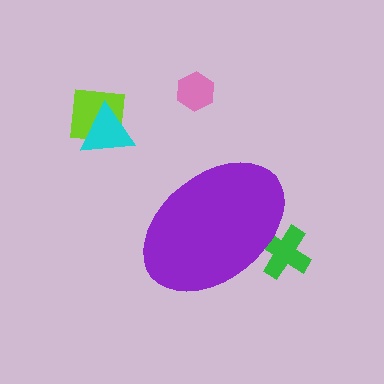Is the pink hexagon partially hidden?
No, the pink hexagon is fully visible.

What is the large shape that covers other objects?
A purple ellipse.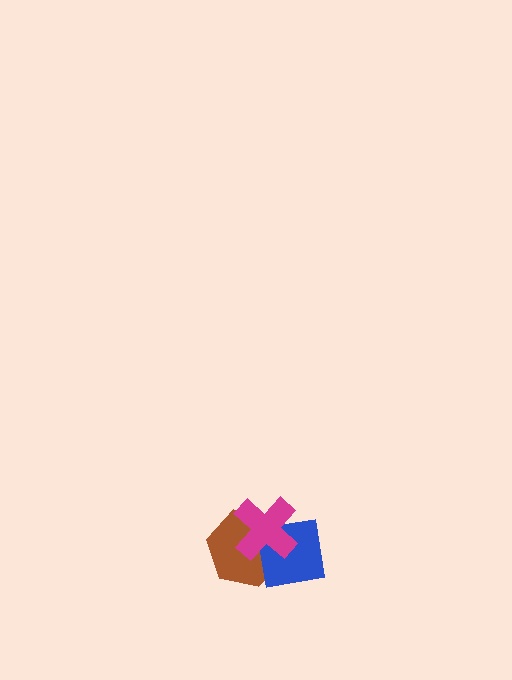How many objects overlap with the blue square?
2 objects overlap with the blue square.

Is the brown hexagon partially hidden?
Yes, it is partially covered by another shape.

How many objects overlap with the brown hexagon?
2 objects overlap with the brown hexagon.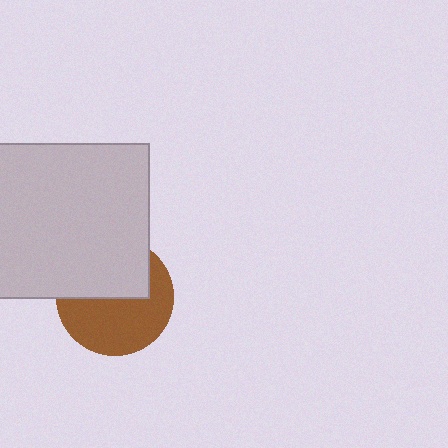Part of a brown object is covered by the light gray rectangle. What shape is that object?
It is a circle.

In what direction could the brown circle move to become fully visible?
The brown circle could move down. That would shift it out from behind the light gray rectangle entirely.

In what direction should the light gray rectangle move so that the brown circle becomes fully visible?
The light gray rectangle should move up. That is the shortest direction to clear the overlap and leave the brown circle fully visible.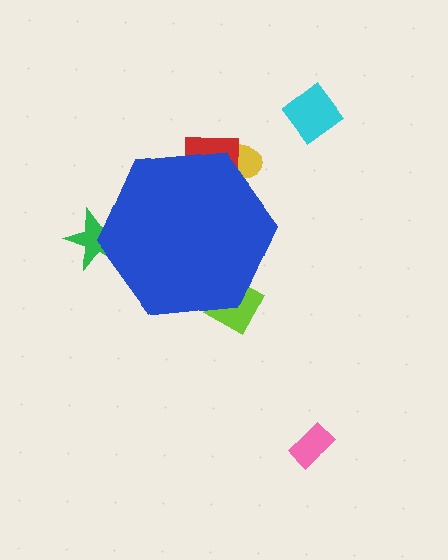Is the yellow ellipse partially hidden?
Yes, the yellow ellipse is partially hidden behind the blue hexagon.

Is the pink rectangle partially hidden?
No, the pink rectangle is fully visible.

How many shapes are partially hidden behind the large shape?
4 shapes are partially hidden.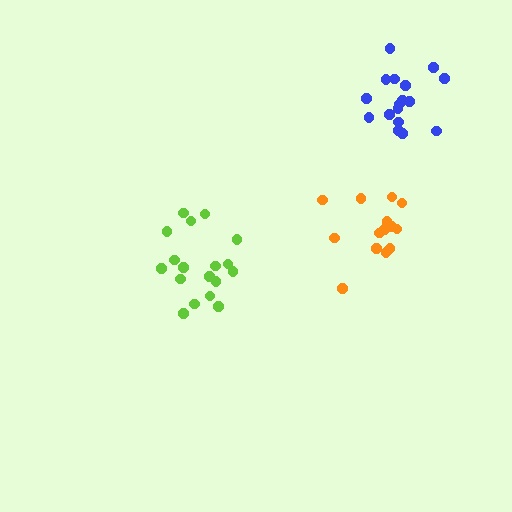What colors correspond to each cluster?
The clusters are colored: lime, blue, orange.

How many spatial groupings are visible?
There are 3 spatial groupings.